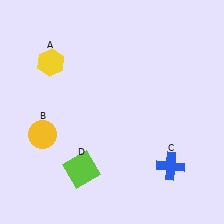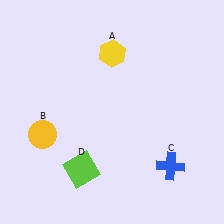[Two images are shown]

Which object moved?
The yellow hexagon (A) moved right.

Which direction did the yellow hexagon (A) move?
The yellow hexagon (A) moved right.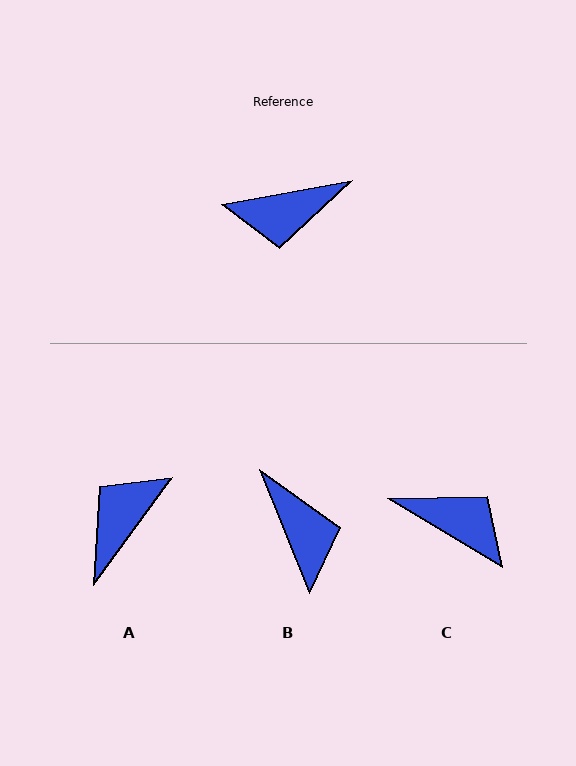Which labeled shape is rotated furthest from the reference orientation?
C, about 138 degrees away.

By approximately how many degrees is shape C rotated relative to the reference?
Approximately 138 degrees counter-clockwise.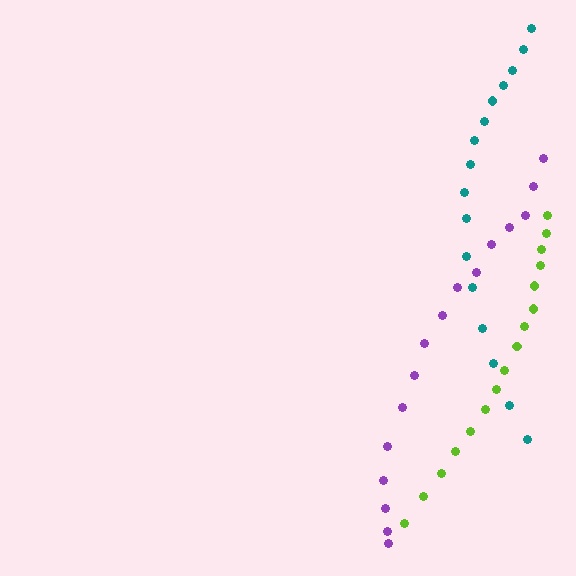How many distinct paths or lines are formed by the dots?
There are 3 distinct paths.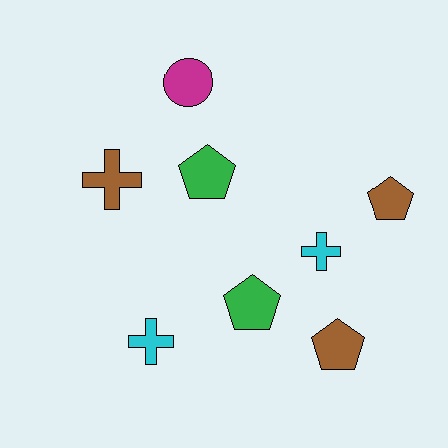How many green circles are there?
There are no green circles.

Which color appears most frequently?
Brown, with 3 objects.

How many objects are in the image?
There are 8 objects.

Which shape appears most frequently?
Pentagon, with 4 objects.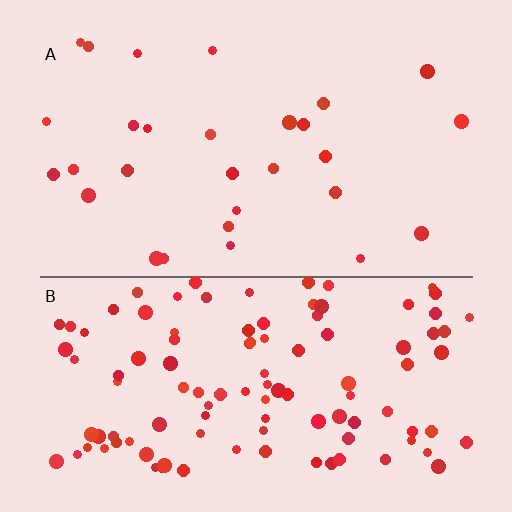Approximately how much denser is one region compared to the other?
Approximately 3.8× — region B over region A.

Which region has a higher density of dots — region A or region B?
B (the bottom).